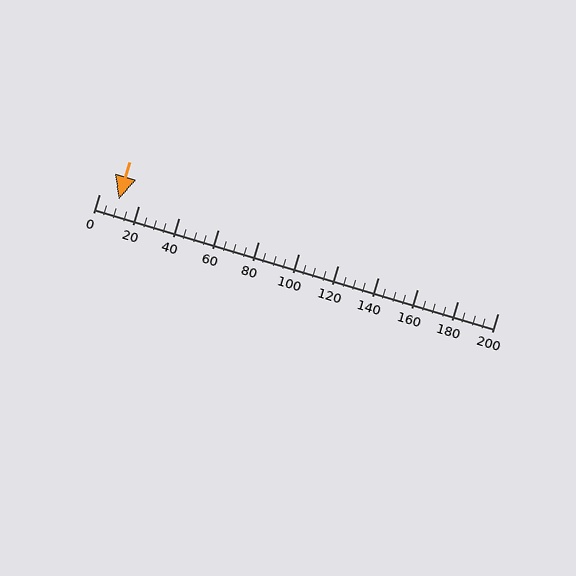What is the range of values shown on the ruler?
The ruler shows values from 0 to 200.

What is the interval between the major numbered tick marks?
The major tick marks are spaced 20 units apart.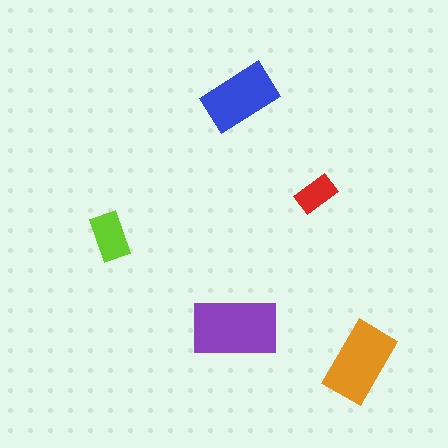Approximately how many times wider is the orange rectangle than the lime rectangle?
About 1.5 times wider.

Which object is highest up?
The blue rectangle is topmost.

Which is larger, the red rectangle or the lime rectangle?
The lime one.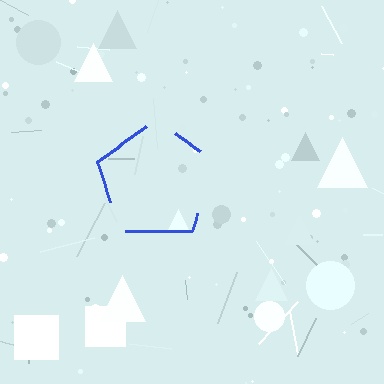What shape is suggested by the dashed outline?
The dashed outline suggests a pentagon.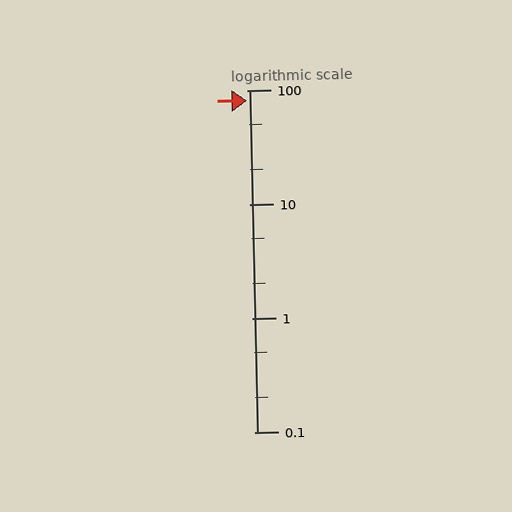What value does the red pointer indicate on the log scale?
The pointer indicates approximately 81.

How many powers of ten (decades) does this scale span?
The scale spans 3 decades, from 0.1 to 100.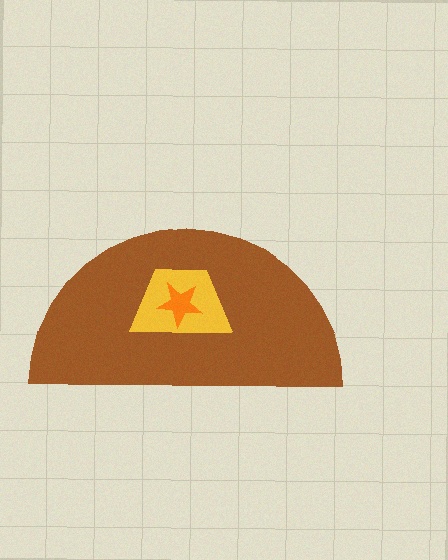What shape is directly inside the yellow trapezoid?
The orange star.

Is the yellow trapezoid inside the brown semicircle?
Yes.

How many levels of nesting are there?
3.